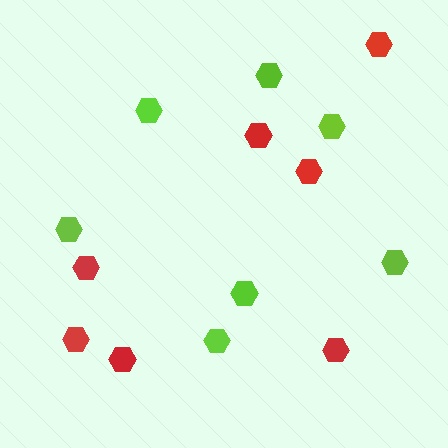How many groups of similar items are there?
There are 2 groups: one group of red hexagons (7) and one group of lime hexagons (7).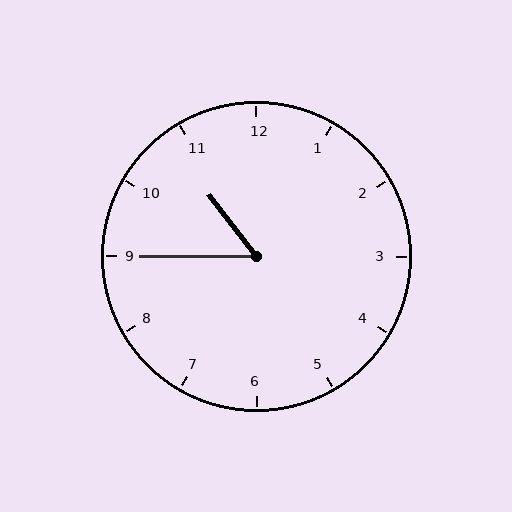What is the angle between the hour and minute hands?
Approximately 52 degrees.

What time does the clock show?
10:45.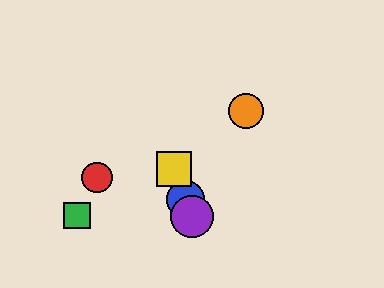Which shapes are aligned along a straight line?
The blue circle, the yellow square, the purple circle are aligned along a straight line.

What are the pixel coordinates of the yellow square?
The yellow square is at (174, 169).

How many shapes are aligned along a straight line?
3 shapes (the blue circle, the yellow square, the purple circle) are aligned along a straight line.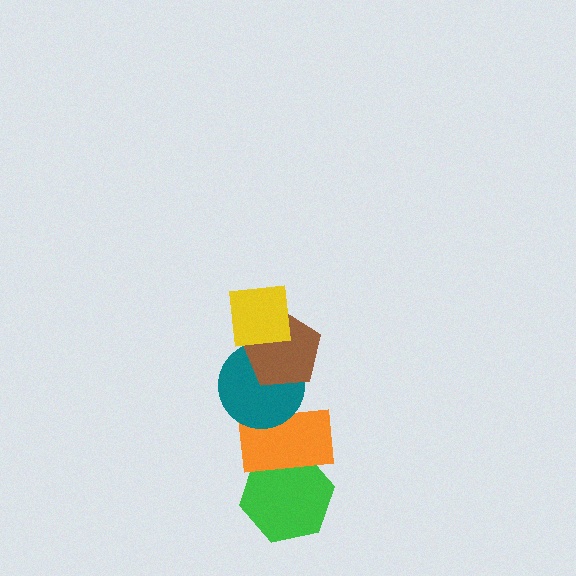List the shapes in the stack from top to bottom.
From top to bottom: the yellow square, the brown pentagon, the teal circle, the orange rectangle, the green hexagon.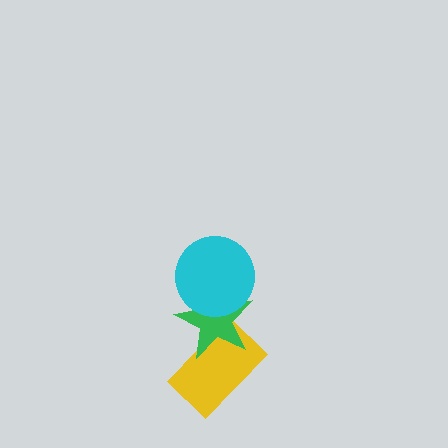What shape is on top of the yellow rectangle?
The green star is on top of the yellow rectangle.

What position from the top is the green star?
The green star is 2nd from the top.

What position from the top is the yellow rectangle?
The yellow rectangle is 3rd from the top.